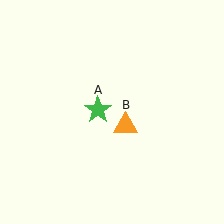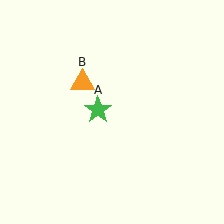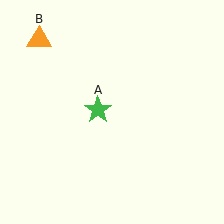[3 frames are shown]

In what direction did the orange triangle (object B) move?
The orange triangle (object B) moved up and to the left.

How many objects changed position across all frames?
1 object changed position: orange triangle (object B).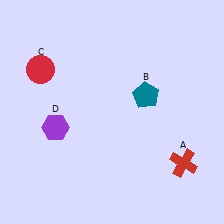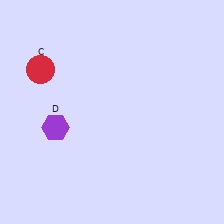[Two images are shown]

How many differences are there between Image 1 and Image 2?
There are 2 differences between the two images.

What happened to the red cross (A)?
The red cross (A) was removed in Image 2. It was in the bottom-right area of Image 1.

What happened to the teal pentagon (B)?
The teal pentagon (B) was removed in Image 2. It was in the top-right area of Image 1.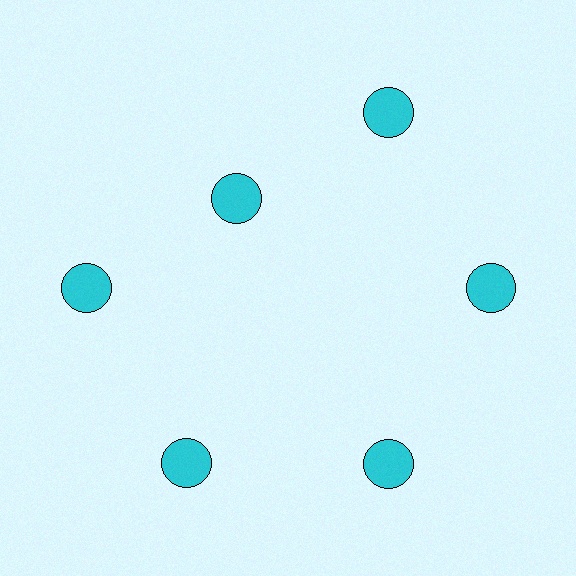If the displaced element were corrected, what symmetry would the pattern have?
It would have 6-fold rotational symmetry — the pattern would map onto itself every 60 degrees.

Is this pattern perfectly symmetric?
No. The 6 cyan circles are arranged in a ring, but one element near the 11 o'clock position is pulled inward toward the center, breaking the 6-fold rotational symmetry.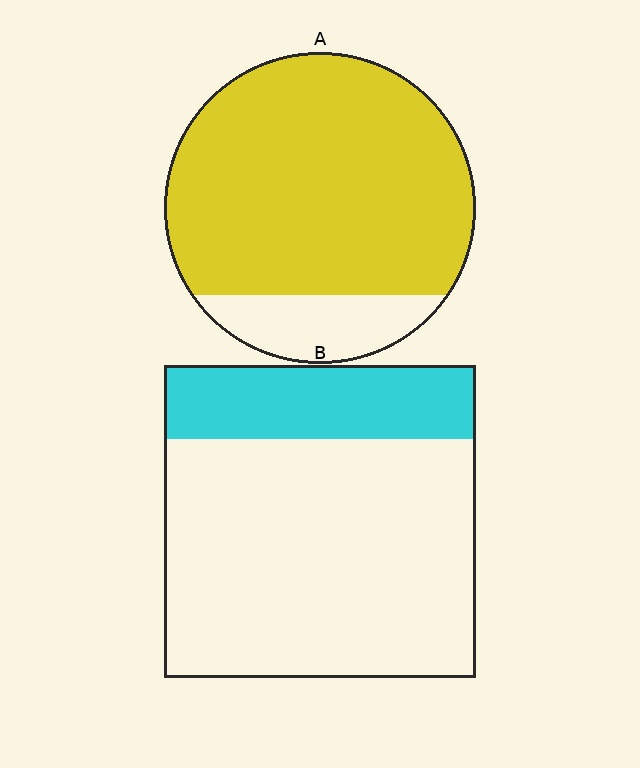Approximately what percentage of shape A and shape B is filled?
A is approximately 85% and B is approximately 25%.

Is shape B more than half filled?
No.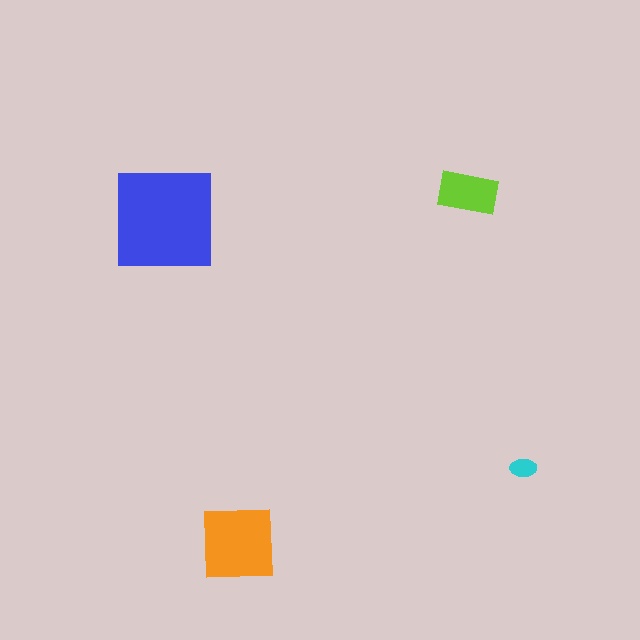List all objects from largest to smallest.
The blue square, the orange square, the lime rectangle, the cyan ellipse.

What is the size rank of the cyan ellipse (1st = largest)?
4th.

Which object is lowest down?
The orange square is bottommost.